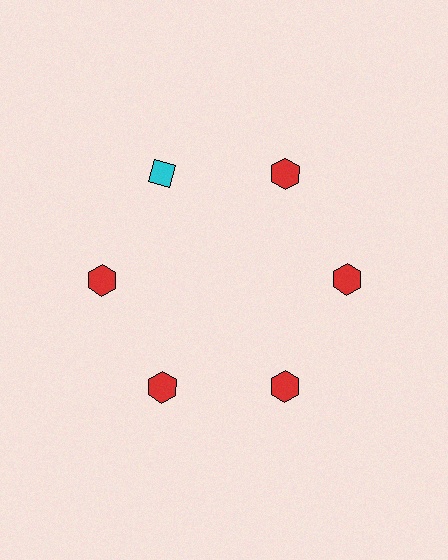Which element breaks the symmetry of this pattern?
The cyan diamond at roughly the 11 o'clock position breaks the symmetry. All other shapes are red hexagons.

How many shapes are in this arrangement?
There are 6 shapes arranged in a ring pattern.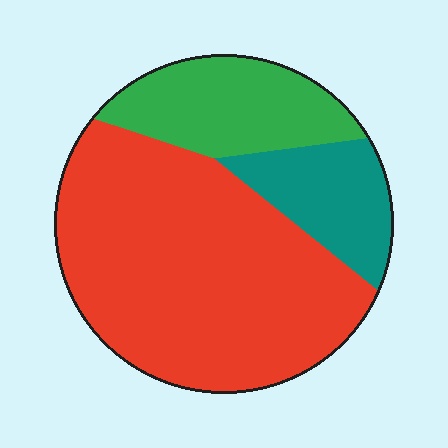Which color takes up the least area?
Teal, at roughly 15%.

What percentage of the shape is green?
Green covers 21% of the shape.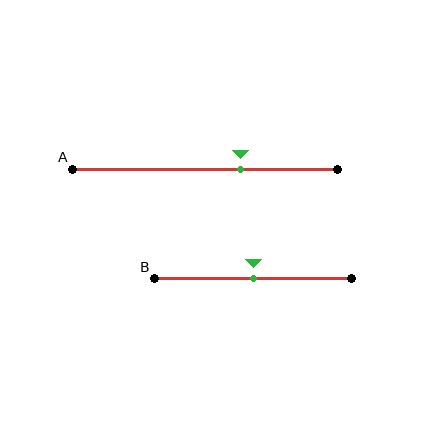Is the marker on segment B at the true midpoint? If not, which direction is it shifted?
Yes, the marker on segment B is at the true midpoint.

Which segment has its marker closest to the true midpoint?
Segment B has its marker closest to the true midpoint.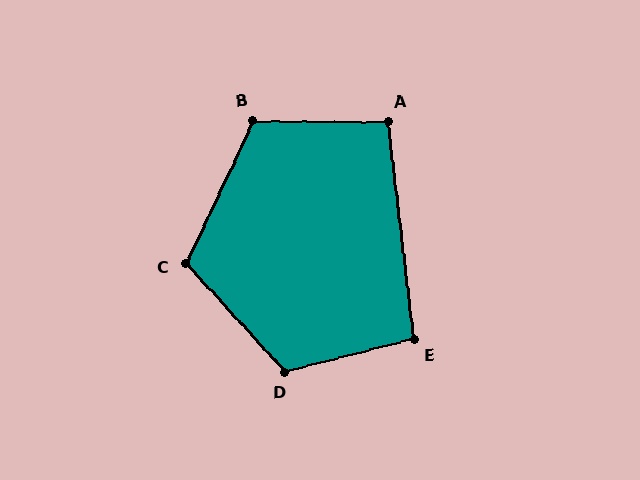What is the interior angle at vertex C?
Approximately 112 degrees (obtuse).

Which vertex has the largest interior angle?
D, at approximately 118 degrees.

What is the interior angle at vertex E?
Approximately 97 degrees (obtuse).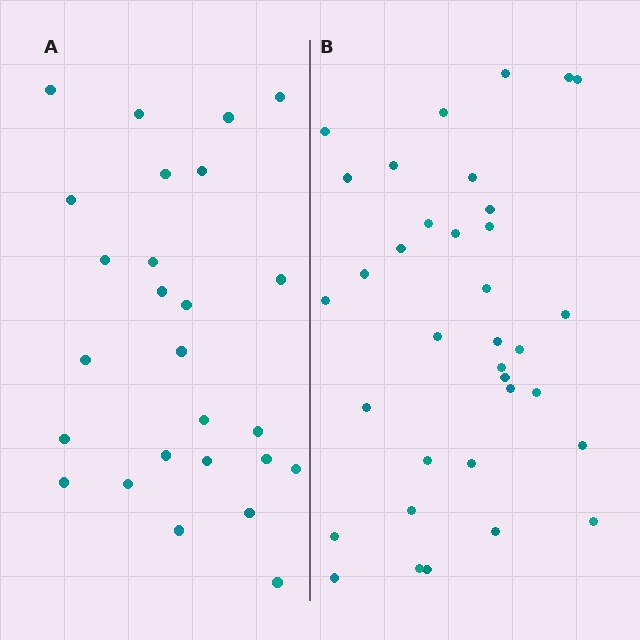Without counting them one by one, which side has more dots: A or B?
Region B (the right region) has more dots.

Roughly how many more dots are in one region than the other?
Region B has roughly 8 or so more dots than region A.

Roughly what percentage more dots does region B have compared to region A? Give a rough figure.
About 35% more.